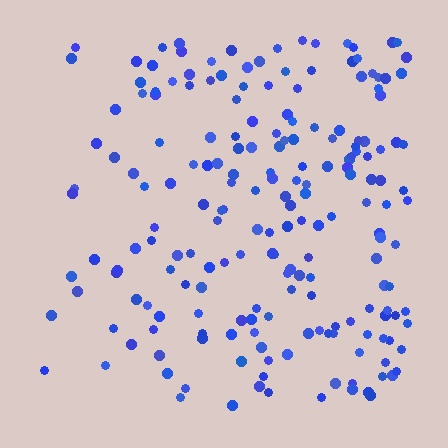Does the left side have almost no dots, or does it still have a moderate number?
Still a moderate number, just noticeably fewer than the right.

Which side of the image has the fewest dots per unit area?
The left.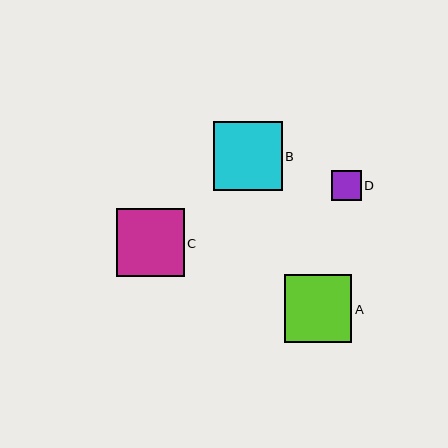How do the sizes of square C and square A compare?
Square C and square A are approximately the same size.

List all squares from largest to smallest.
From largest to smallest: B, C, A, D.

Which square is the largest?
Square B is the largest with a size of approximately 69 pixels.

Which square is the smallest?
Square D is the smallest with a size of approximately 30 pixels.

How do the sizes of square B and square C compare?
Square B and square C are approximately the same size.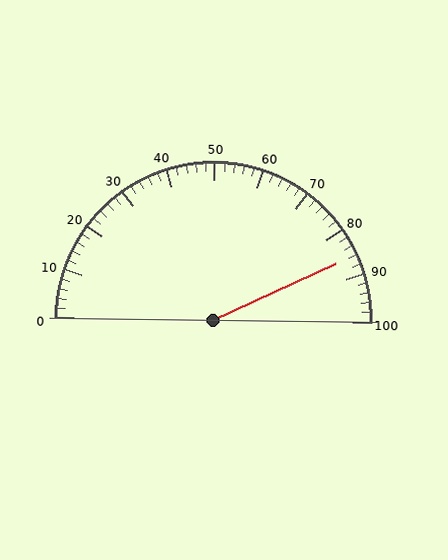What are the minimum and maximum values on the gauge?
The gauge ranges from 0 to 100.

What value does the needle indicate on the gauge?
The needle indicates approximately 86.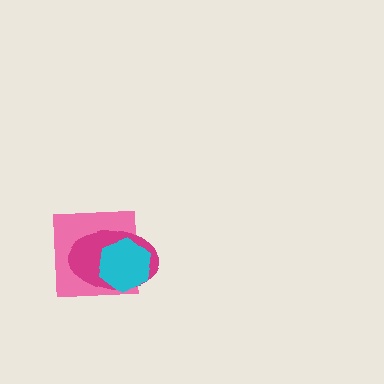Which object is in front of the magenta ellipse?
The cyan hexagon is in front of the magenta ellipse.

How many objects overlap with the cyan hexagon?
2 objects overlap with the cyan hexagon.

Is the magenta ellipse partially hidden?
Yes, it is partially covered by another shape.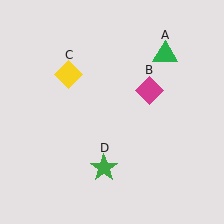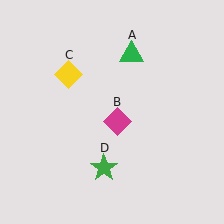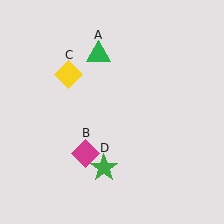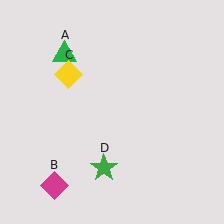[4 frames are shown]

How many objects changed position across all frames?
2 objects changed position: green triangle (object A), magenta diamond (object B).